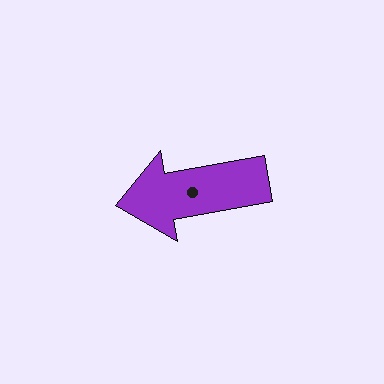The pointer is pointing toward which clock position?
Roughly 9 o'clock.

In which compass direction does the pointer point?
West.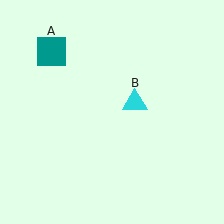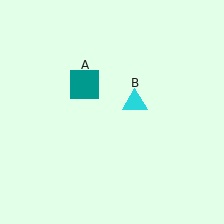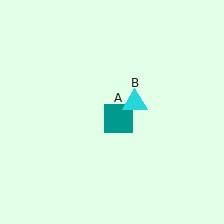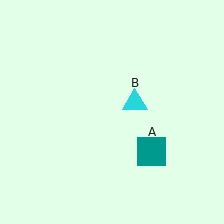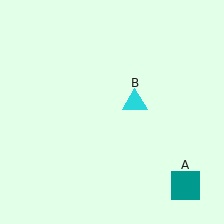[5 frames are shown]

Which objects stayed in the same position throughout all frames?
Cyan triangle (object B) remained stationary.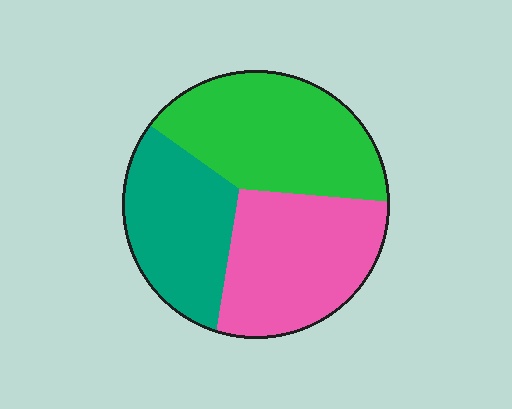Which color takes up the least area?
Teal, at roughly 30%.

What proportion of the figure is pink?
Pink takes up between a quarter and a half of the figure.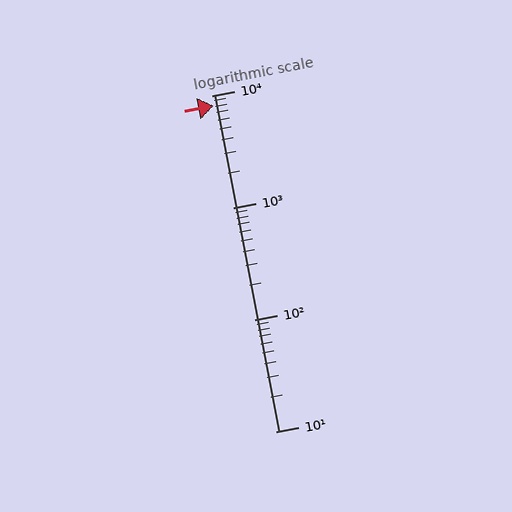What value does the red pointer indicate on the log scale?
The pointer indicates approximately 8100.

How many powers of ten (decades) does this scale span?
The scale spans 3 decades, from 10 to 10000.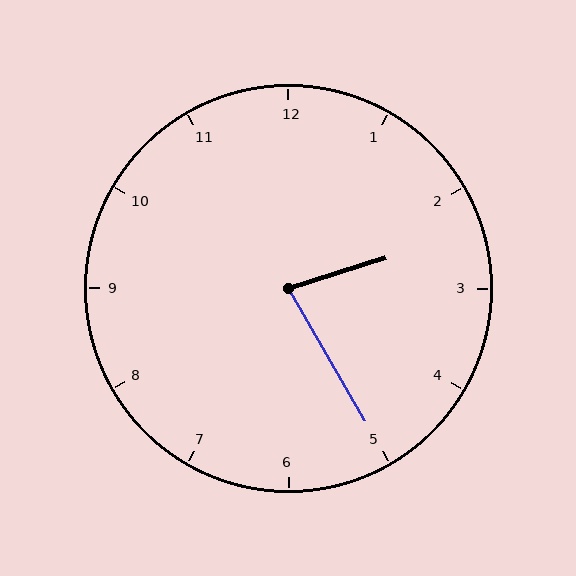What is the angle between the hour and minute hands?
Approximately 78 degrees.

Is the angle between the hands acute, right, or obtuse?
It is acute.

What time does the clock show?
2:25.